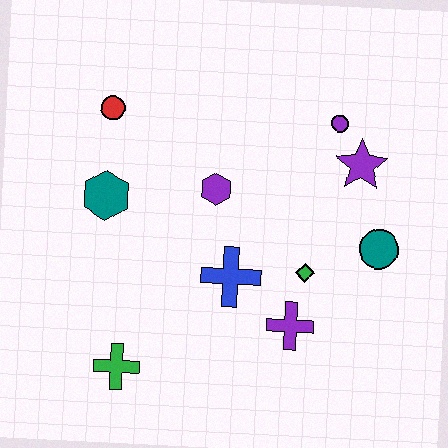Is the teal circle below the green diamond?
No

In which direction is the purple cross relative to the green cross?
The purple cross is to the right of the green cross.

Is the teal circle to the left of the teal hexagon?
No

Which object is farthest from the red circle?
The teal circle is farthest from the red circle.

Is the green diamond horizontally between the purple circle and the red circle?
Yes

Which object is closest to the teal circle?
The green diamond is closest to the teal circle.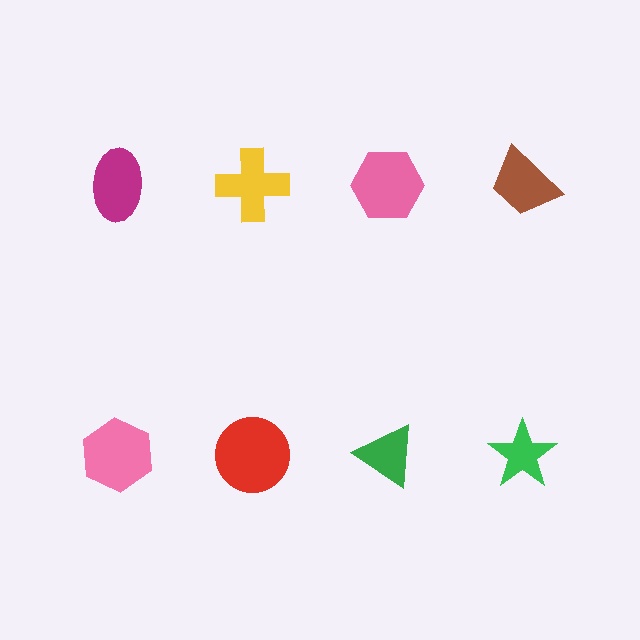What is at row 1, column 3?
A pink hexagon.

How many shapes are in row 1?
4 shapes.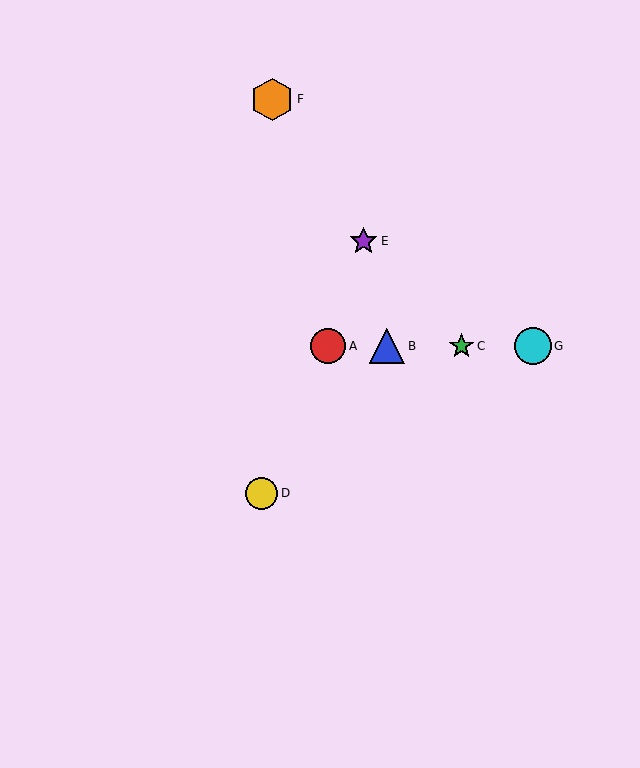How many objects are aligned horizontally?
4 objects (A, B, C, G) are aligned horizontally.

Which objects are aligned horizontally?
Objects A, B, C, G are aligned horizontally.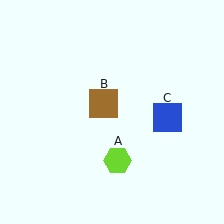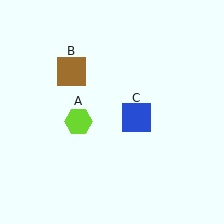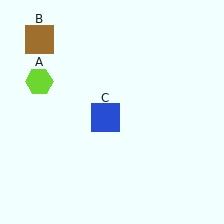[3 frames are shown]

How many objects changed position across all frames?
3 objects changed position: lime hexagon (object A), brown square (object B), blue square (object C).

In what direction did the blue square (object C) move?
The blue square (object C) moved left.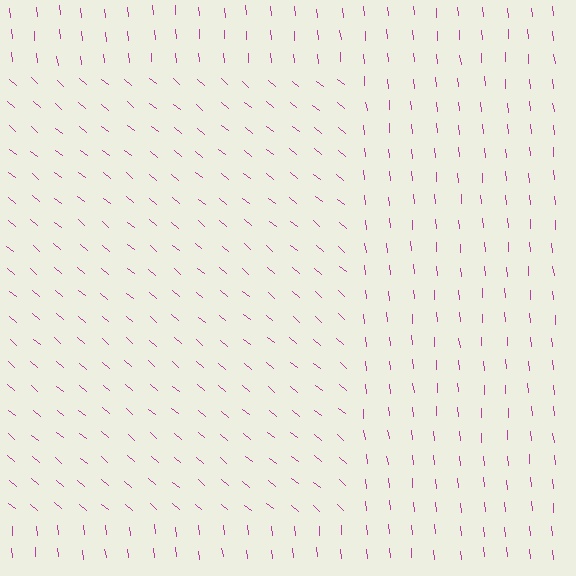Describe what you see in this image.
The image is filled with small magenta line segments. A rectangle region in the image has lines oriented differently from the surrounding lines, creating a visible texture boundary.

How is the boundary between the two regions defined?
The boundary is defined purely by a change in line orientation (approximately 45 degrees difference). All lines are the same color and thickness.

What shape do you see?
I see a rectangle.